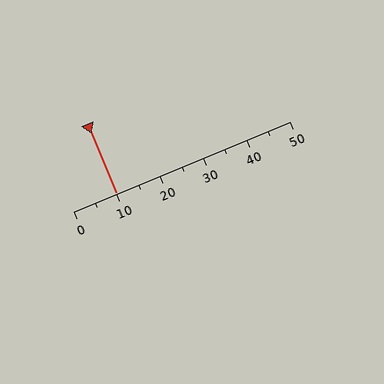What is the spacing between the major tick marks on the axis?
The major ticks are spaced 10 apart.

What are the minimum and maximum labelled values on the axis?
The axis runs from 0 to 50.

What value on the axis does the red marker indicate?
The marker indicates approximately 10.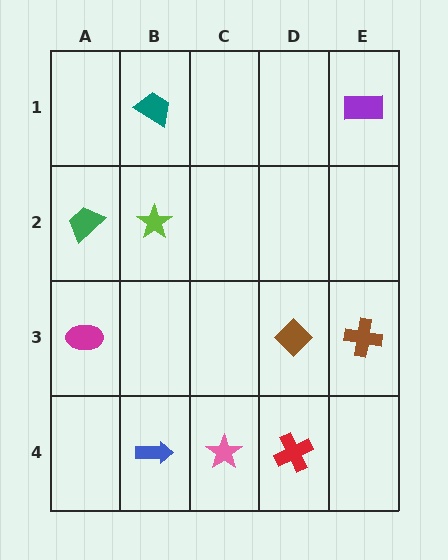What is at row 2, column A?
A green trapezoid.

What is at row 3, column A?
A magenta ellipse.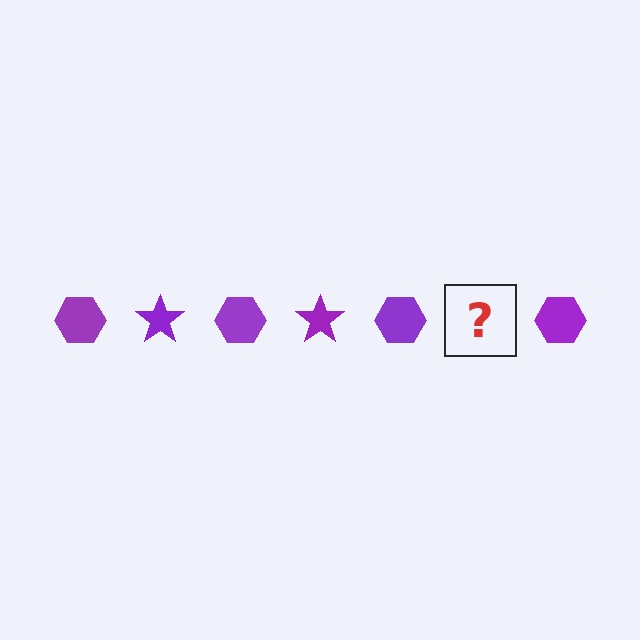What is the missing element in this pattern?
The missing element is a purple star.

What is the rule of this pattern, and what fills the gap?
The rule is that the pattern cycles through hexagon, star shapes in purple. The gap should be filled with a purple star.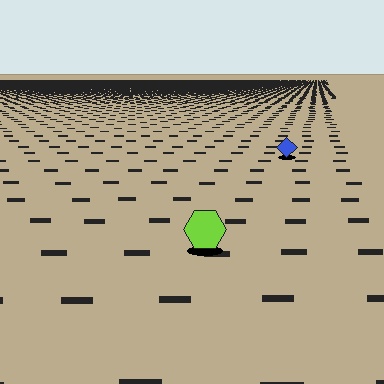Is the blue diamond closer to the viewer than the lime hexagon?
No. The lime hexagon is closer — you can tell from the texture gradient: the ground texture is coarser near it.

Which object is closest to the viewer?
The lime hexagon is closest. The texture marks near it are larger and more spread out.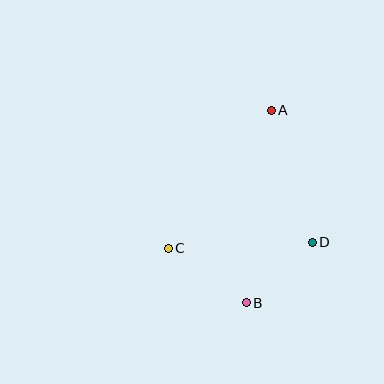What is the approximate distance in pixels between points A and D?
The distance between A and D is approximately 138 pixels.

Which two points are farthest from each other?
Points A and B are farthest from each other.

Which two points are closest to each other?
Points B and D are closest to each other.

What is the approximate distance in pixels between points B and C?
The distance between B and C is approximately 95 pixels.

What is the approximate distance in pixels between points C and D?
The distance between C and D is approximately 144 pixels.